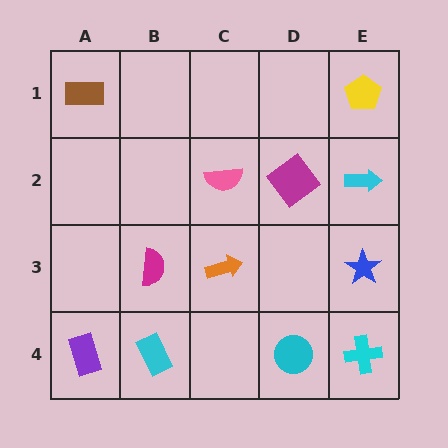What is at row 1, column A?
A brown rectangle.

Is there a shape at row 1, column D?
No, that cell is empty.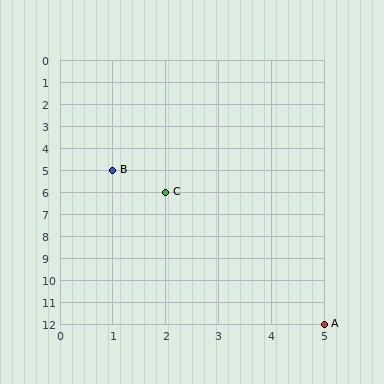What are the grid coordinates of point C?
Point C is at grid coordinates (2, 6).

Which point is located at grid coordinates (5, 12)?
Point A is at (5, 12).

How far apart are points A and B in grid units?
Points A and B are 4 columns and 7 rows apart (about 8.1 grid units diagonally).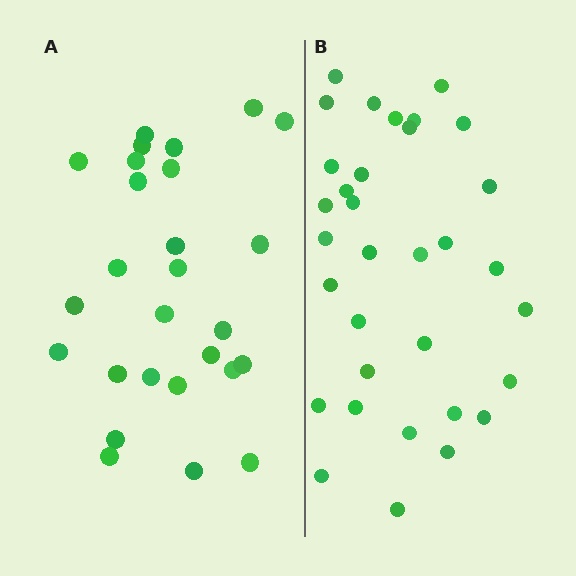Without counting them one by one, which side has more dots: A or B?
Region B (the right region) has more dots.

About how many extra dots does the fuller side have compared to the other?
Region B has about 6 more dots than region A.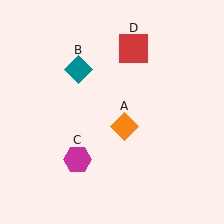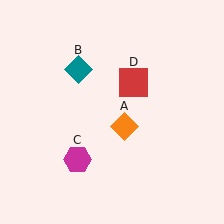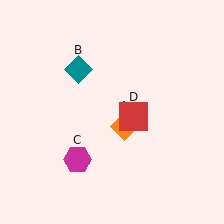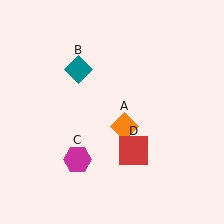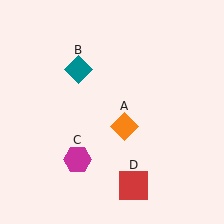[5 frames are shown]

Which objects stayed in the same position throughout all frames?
Orange diamond (object A) and teal diamond (object B) and magenta hexagon (object C) remained stationary.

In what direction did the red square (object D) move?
The red square (object D) moved down.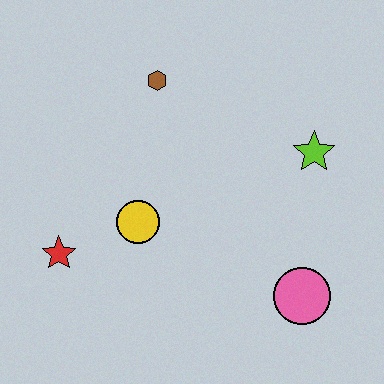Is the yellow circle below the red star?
No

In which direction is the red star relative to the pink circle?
The red star is to the left of the pink circle.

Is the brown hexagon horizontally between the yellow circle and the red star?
No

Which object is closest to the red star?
The yellow circle is closest to the red star.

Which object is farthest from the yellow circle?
The lime star is farthest from the yellow circle.